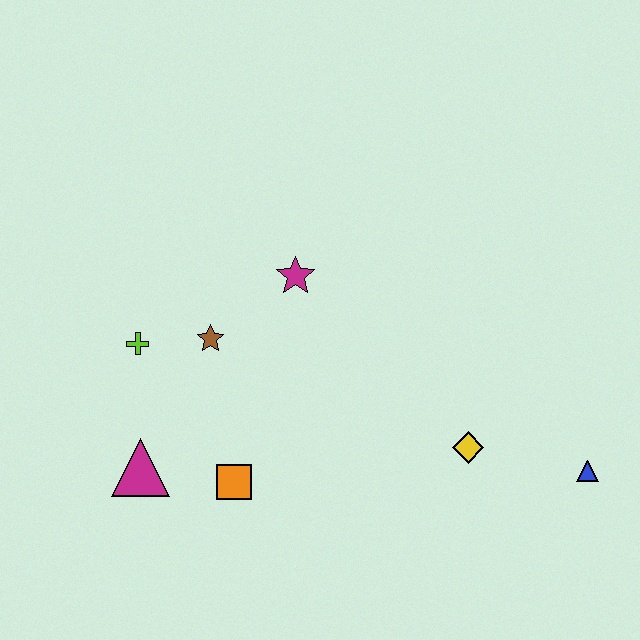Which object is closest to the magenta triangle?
The orange square is closest to the magenta triangle.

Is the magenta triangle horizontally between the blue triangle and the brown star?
No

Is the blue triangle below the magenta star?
Yes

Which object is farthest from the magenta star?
The blue triangle is farthest from the magenta star.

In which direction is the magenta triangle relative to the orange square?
The magenta triangle is to the left of the orange square.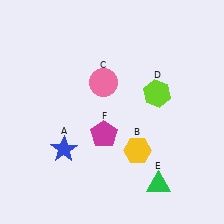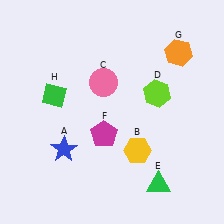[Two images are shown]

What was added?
An orange hexagon (G), a green diamond (H) were added in Image 2.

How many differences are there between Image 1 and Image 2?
There are 2 differences between the two images.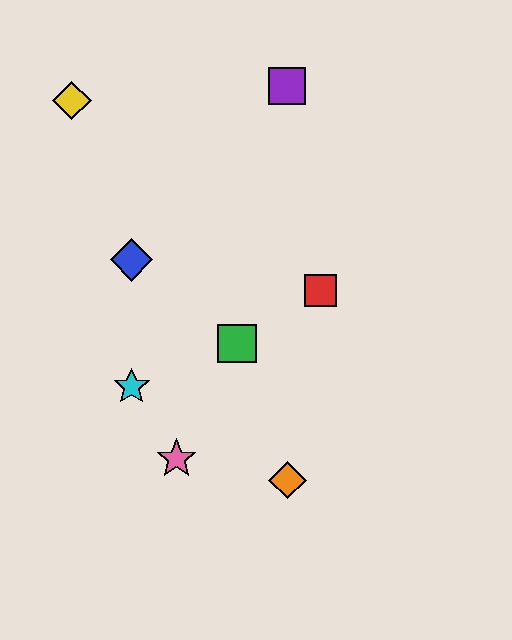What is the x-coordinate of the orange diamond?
The orange diamond is at x≈287.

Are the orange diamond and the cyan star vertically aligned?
No, the orange diamond is at x≈287 and the cyan star is at x≈132.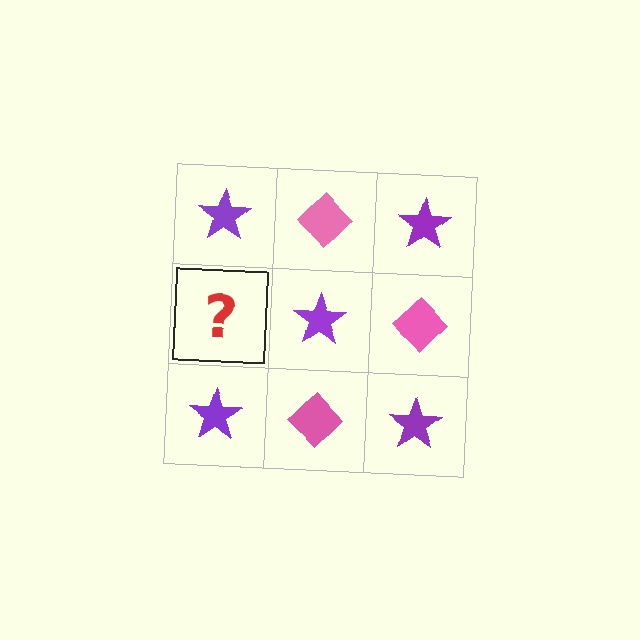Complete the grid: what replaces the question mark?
The question mark should be replaced with a pink diamond.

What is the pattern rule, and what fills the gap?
The rule is that it alternates purple star and pink diamond in a checkerboard pattern. The gap should be filled with a pink diamond.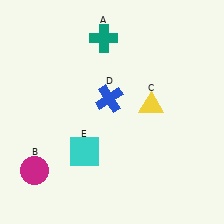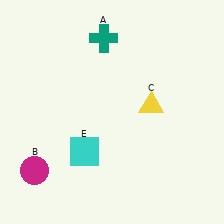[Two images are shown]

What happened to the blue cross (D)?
The blue cross (D) was removed in Image 2. It was in the top-left area of Image 1.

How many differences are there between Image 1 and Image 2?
There is 1 difference between the two images.